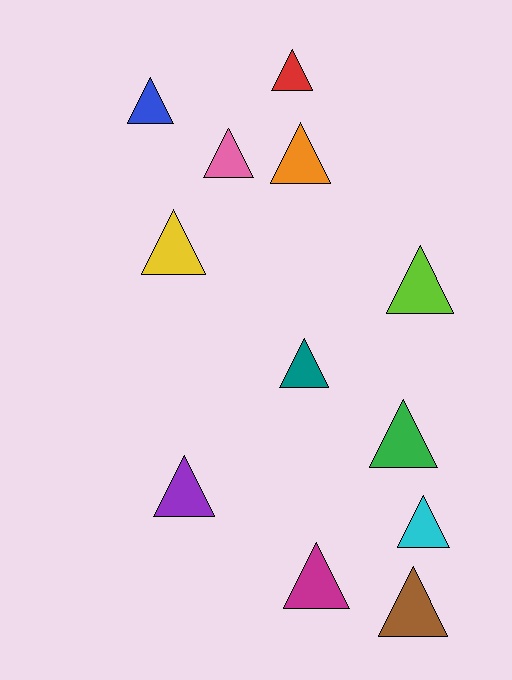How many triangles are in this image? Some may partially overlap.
There are 12 triangles.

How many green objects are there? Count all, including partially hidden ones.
There is 1 green object.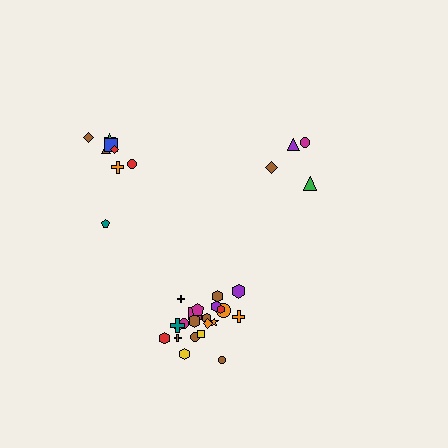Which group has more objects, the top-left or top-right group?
The top-left group.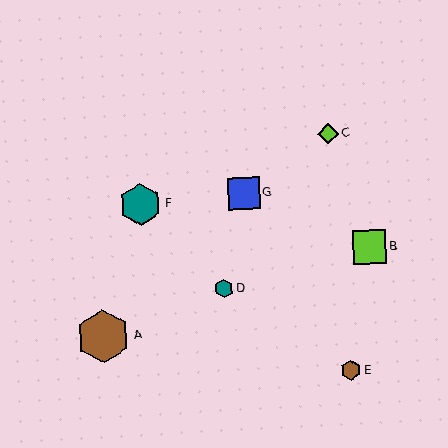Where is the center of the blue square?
The center of the blue square is at (244, 193).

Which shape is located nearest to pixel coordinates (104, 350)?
The brown hexagon (labeled A) at (104, 336) is nearest to that location.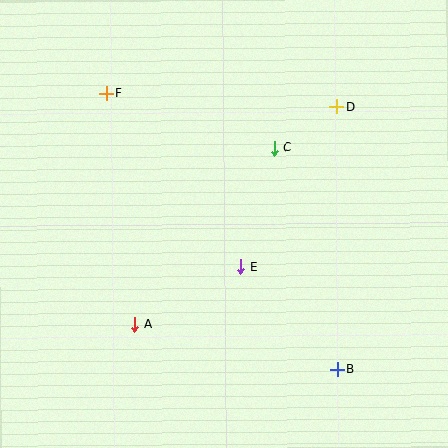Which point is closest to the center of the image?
Point E at (241, 267) is closest to the center.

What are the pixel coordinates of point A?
Point A is at (135, 324).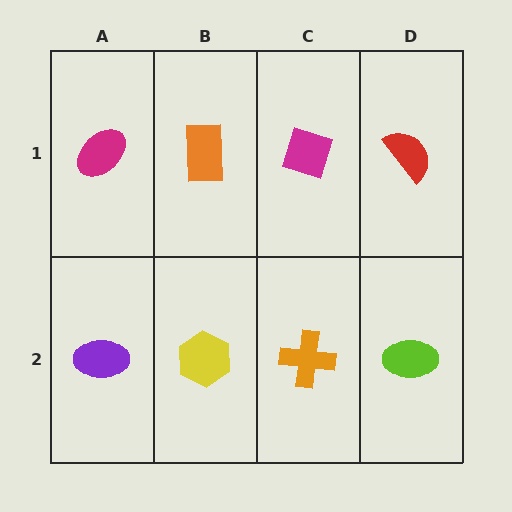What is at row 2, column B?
A yellow hexagon.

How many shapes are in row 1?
4 shapes.